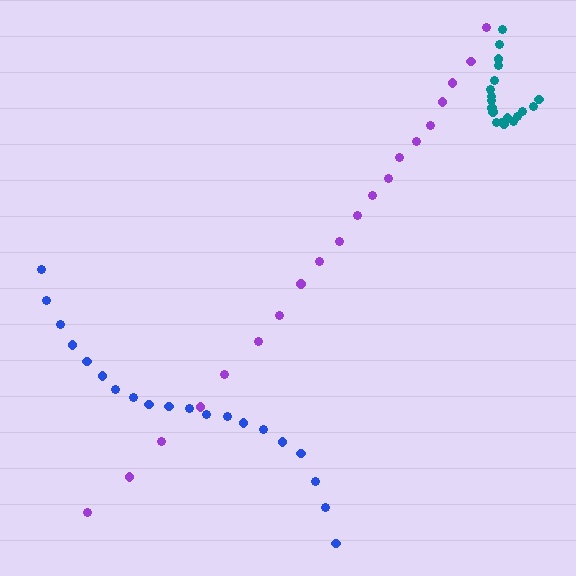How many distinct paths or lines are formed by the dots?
There are 3 distinct paths.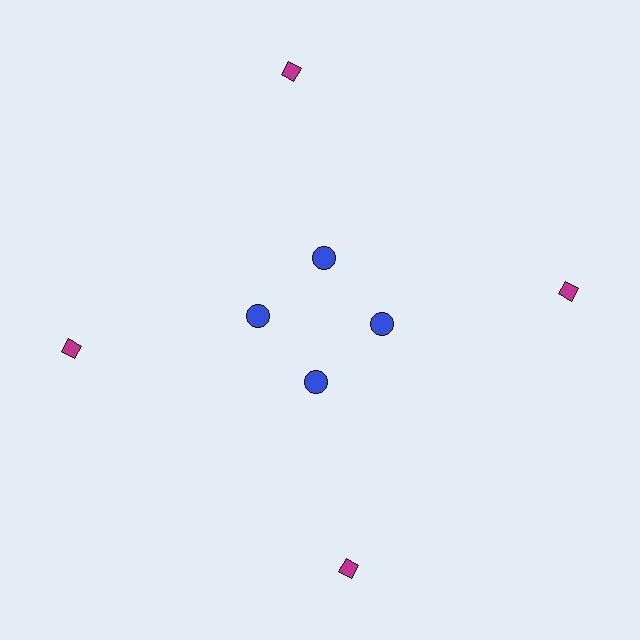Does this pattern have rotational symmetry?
Yes, this pattern has 4-fold rotational symmetry. It looks the same after rotating 90 degrees around the center.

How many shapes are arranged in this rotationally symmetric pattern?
There are 8 shapes, arranged in 4 groups of 2.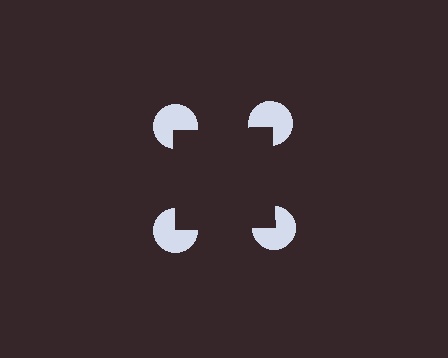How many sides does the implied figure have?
4 sides.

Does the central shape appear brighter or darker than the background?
It typically appears slightly darker than the background, even though no actual brightness change is drawn.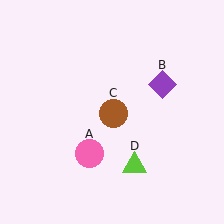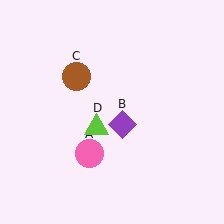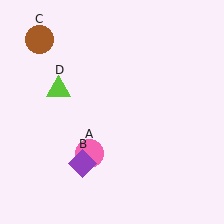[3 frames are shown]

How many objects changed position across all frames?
3 objects changed position: purple diamond (object B), brown circle (object C), lime triangle (object D).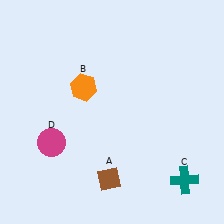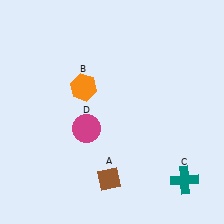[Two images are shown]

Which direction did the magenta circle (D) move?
The magenta circle (D) moved right.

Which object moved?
The magenta circle (D) moved right.